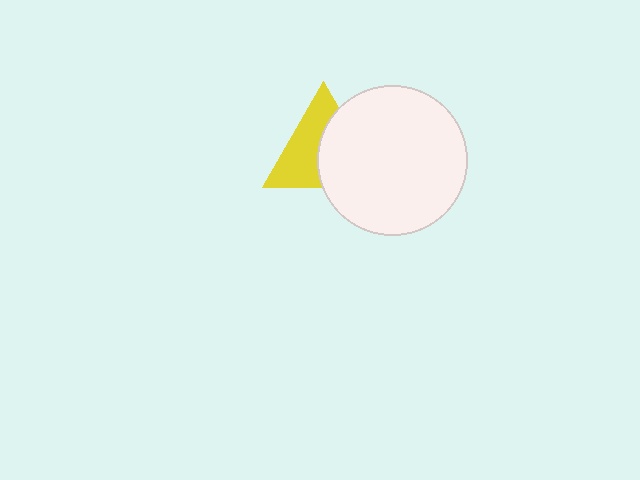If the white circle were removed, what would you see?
You would see the complete yellow triangle.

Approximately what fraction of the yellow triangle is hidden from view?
Roughly 49% of the yellow triangle is hidden behind the white circle.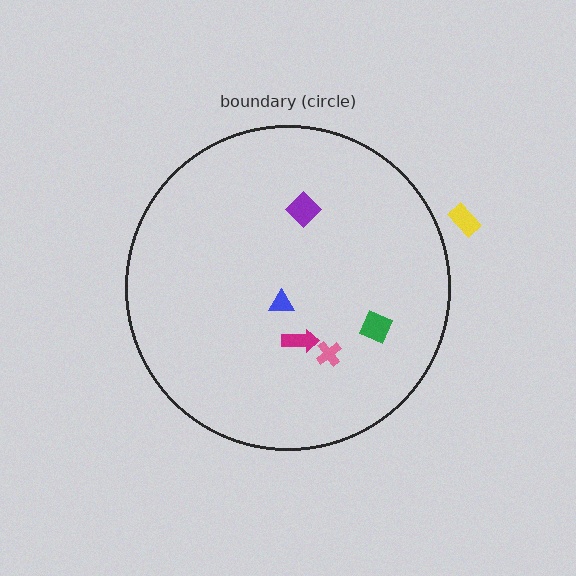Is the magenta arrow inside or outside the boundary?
Inside.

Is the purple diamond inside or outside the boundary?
Inside.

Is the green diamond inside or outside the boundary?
Inside.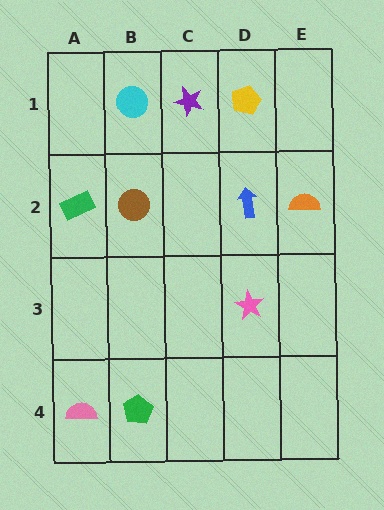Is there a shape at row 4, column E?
No, that cell is empty.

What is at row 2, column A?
A green rectangle.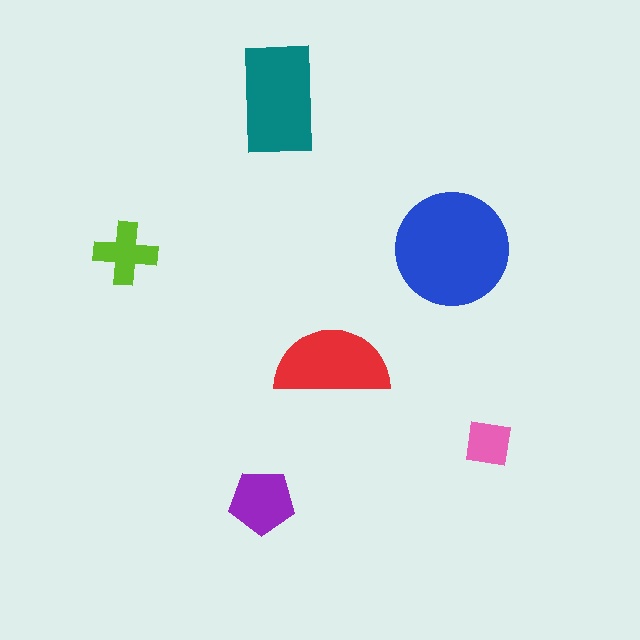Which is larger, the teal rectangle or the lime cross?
The teal rectangle.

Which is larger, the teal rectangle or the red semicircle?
The teal rectangle.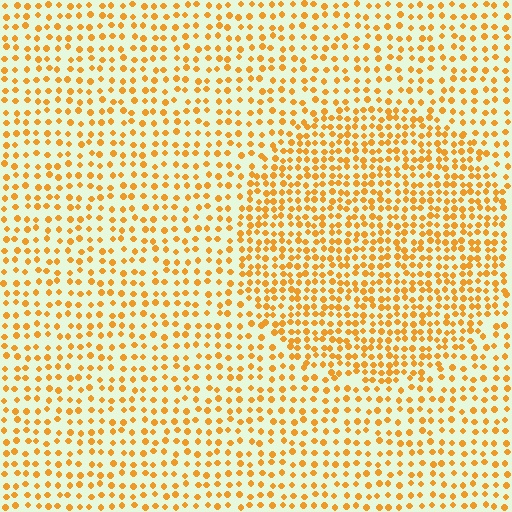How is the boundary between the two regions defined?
The boundary is defined by a change in element density (approximately 1.7x ratio). All elements are the same color, size, and shape.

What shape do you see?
I see a circle.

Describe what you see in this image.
The image contains small orange elements arranged at two different densities. A circle-shaped region is visible where the elements are more densely packed than the surrounding area.